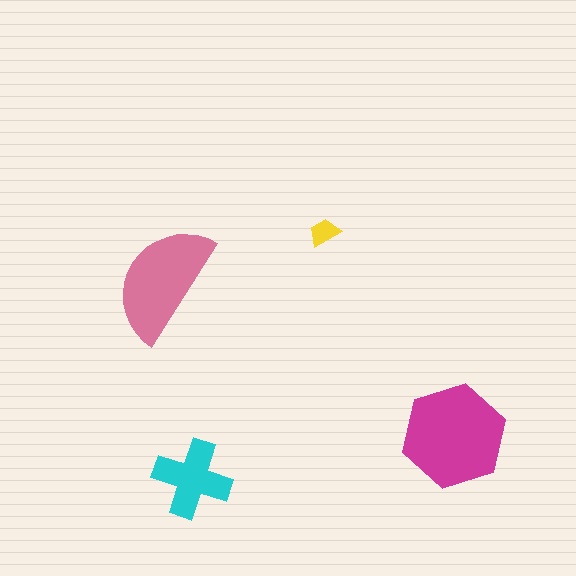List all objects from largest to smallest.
The magenta hexagon, the pink semicircle, the cyan cross, the yellow trapezoid.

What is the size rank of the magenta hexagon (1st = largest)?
1st.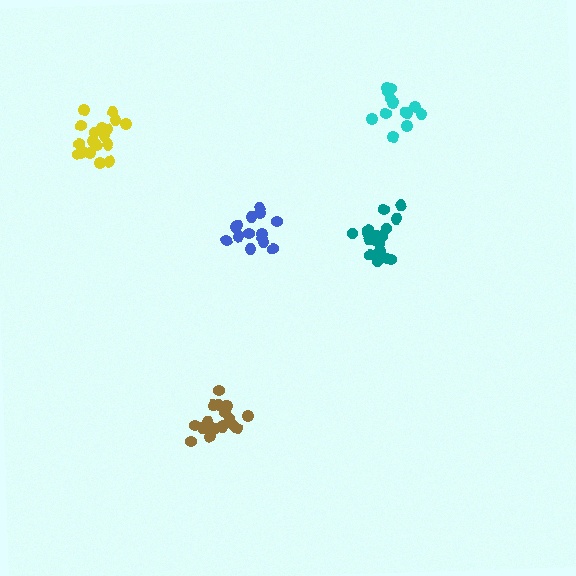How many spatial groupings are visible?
There are 5 spatial groupings.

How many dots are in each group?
Group 1: 19 dots, Group 2: 18 dots, Group 3: 13 dots, Group 4: 14 dots, Group 5: 19 dots (83 total).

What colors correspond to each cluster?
The clusters are colored: yellow, teal, cyan, blue, brown.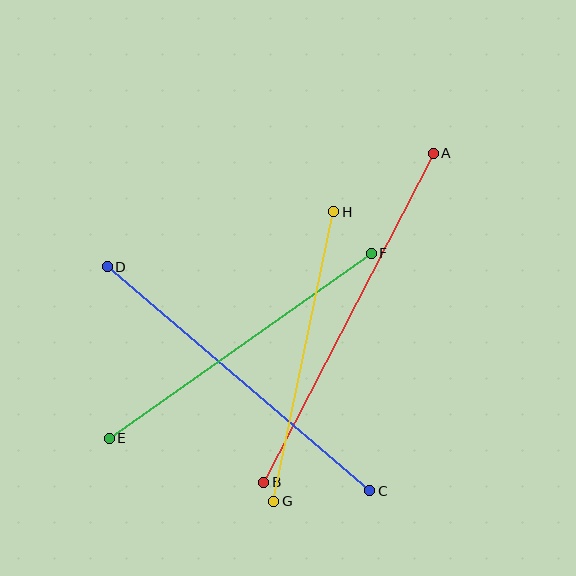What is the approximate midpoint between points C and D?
The midpoint is at approximately (239, 379) pixels.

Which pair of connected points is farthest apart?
Points A and B are farthest apart.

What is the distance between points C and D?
The distance is approximately 345 pixels.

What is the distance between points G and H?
The distance is approximately 296 pixels.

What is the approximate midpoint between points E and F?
The midpoint is at approximately (240, 346) pixels.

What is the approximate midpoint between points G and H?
The midpoint is at approximately (304, 357) pixels.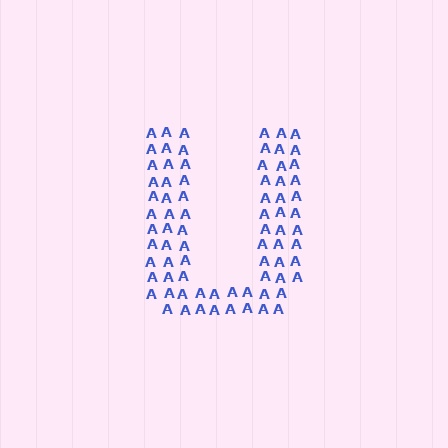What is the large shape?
The large shape is the letter U.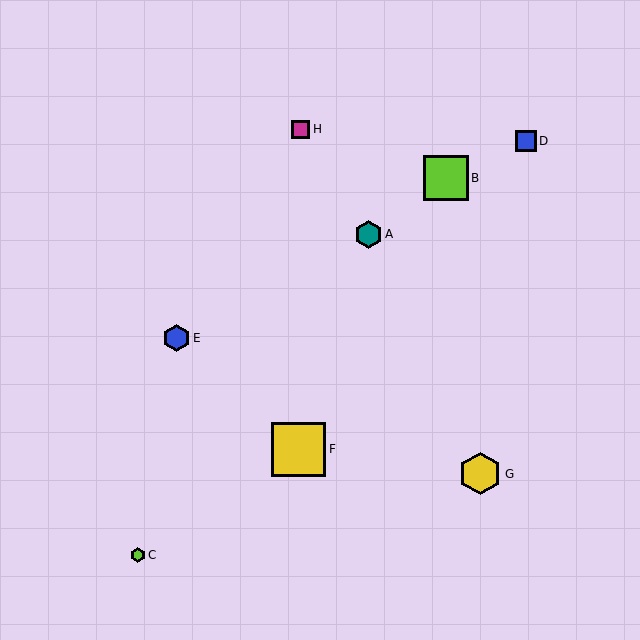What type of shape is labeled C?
Shape C is a lime hexagon.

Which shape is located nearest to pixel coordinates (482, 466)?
The yellow hexagon (labeled G) at (480, 474) is nearest to that location.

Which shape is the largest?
The yellow square (labeled F) is the largest.